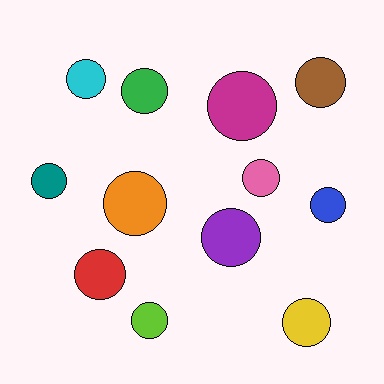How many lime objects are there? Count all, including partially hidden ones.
There is 1 lime object.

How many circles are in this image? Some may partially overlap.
There are 12 circles.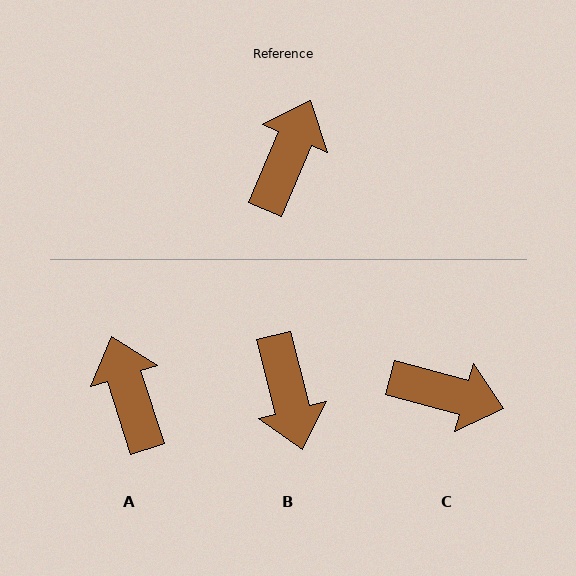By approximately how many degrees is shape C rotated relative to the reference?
Approximately 82 degrees clockwise.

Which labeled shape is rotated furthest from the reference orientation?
B, about 143 degrees away.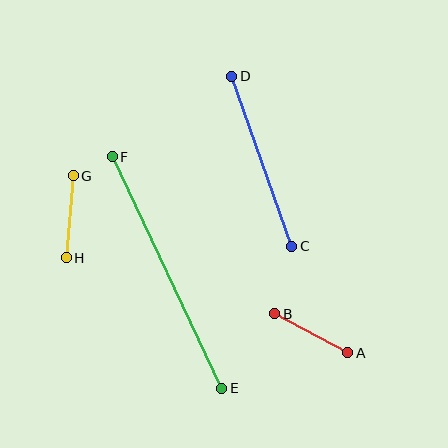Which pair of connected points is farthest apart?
Points E and F are farthest apart.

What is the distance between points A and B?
The distance is approximately 83 pixels.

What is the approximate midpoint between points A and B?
The midpoint is at approximately (311, 333) pixels.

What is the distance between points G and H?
The distance is approximately 83 pixels.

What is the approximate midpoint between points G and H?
The midpoint is at approximately (70, 217) pixels.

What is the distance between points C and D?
The distance is approximately 181 pixels.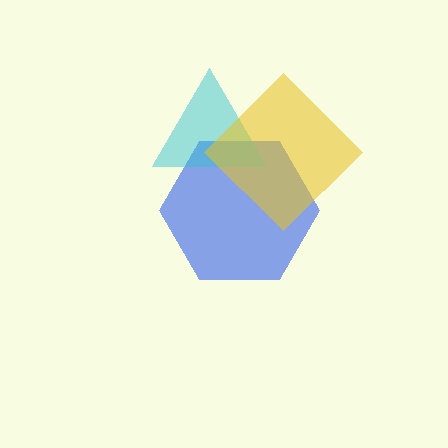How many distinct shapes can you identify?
There are 3 distinct shapes: a blue hexagon, a cyan triangle, a yellow diamond.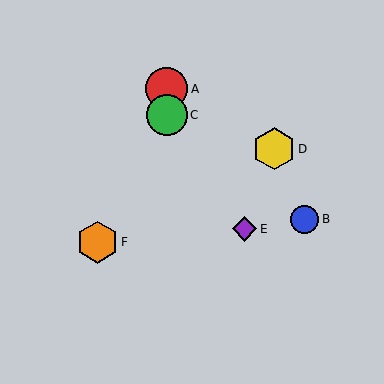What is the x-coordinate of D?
Object D is at x≈274.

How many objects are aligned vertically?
2 objects (A, C) are aligned vertically.